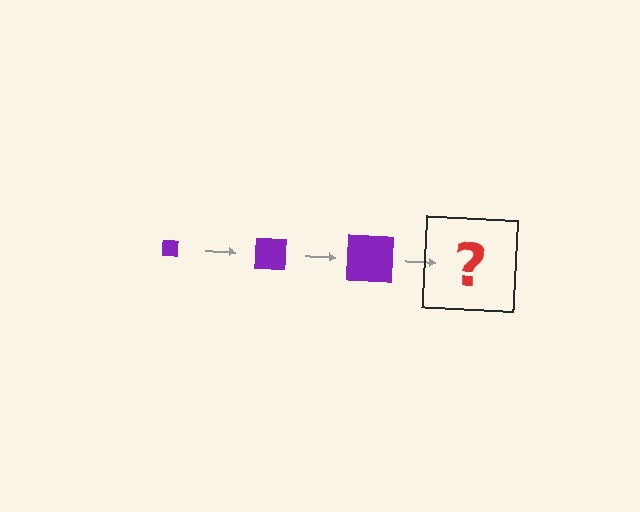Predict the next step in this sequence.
The next step is a purple square, larger than the previous one.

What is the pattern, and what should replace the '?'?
The pattern is that the square gets progressively larger each step. The '?' should be a purple square, larger than the previous one.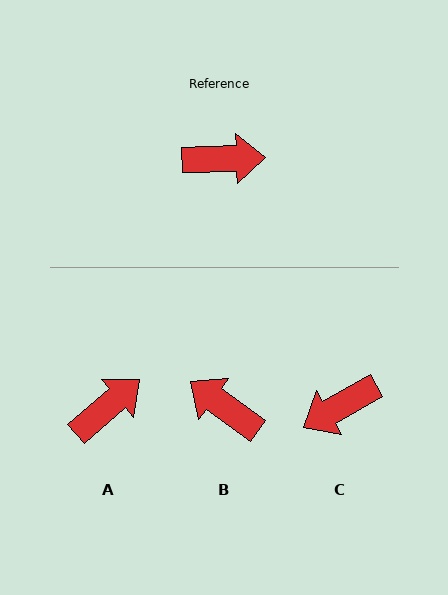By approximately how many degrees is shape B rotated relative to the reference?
Approximately 142 degrees counter-clockwise.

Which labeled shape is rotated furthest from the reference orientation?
C, about 152 degrees away.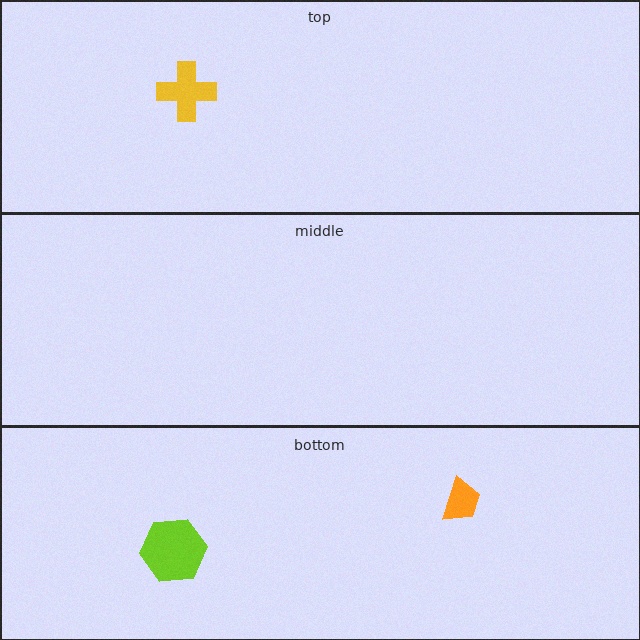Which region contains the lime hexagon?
The bottom region.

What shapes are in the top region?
The yellow cross.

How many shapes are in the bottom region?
2.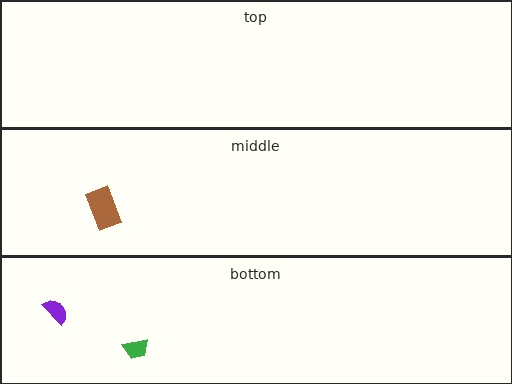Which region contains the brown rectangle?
The middle region.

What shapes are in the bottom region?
The purple semicircle, the green trapezoid.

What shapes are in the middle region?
The brown rectangle.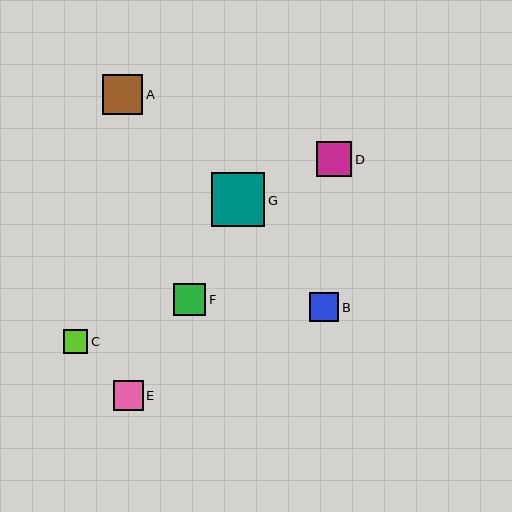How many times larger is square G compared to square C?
Square G is approximately 2.2 times the size of square C.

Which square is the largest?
Square G is the largest with a size of approximately 54 pixels.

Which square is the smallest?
Square C is the smallest with a size of approximately 24 pixels.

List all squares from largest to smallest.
From largest to smallest: G, A, D, F, E, B, C.